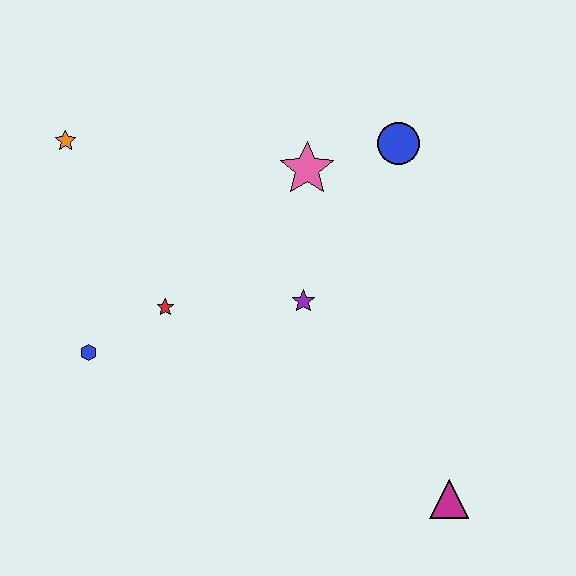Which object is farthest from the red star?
The magenta triangle is farthest from the red star.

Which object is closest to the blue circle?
The pink star is closest to the blue circle.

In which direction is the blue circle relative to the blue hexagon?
The blue circle is to the right of the blue hexagon.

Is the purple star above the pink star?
No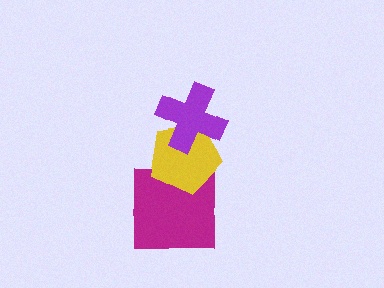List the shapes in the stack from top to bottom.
From top to bottom: the purple cross, the yellow pentagon, the magenta square.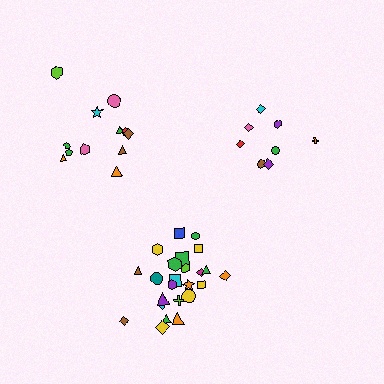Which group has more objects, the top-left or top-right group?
The top-left group.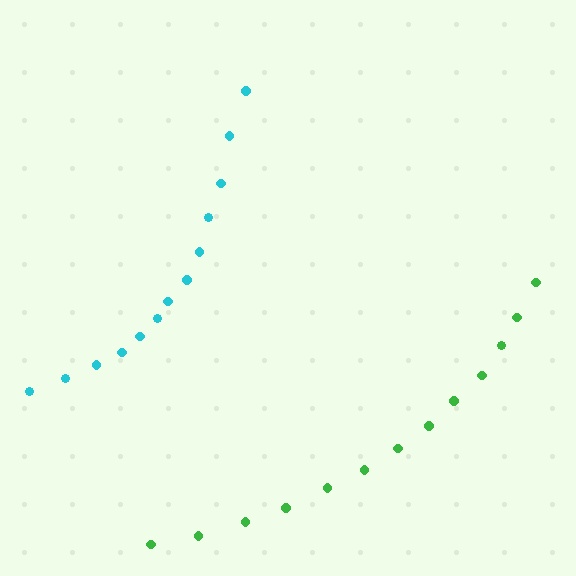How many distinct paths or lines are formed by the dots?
There are 2 distinct paths.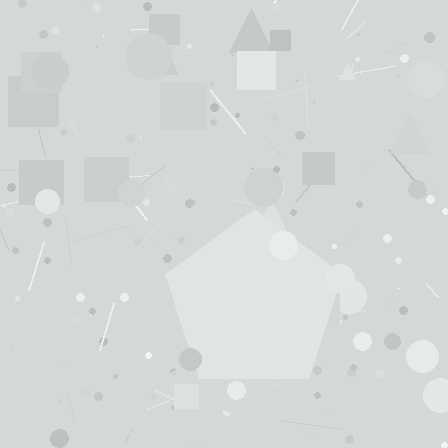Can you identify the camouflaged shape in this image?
The camouflaged shape is a pentagon.